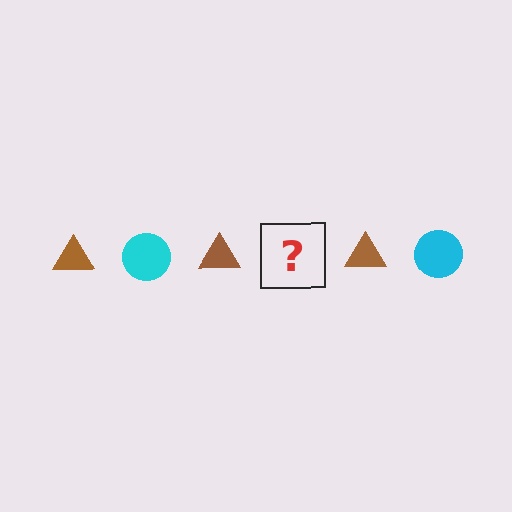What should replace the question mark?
The question mark should be replaced with a cyan circle.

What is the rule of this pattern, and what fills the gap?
The rule is that the pattern alternates between brown triangle and cyan circle. The gap should be filled with a cyan circle.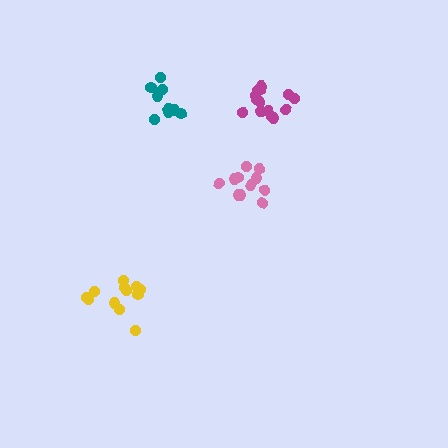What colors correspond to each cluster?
The clusters are colored: yellow, teal, magenta, pink.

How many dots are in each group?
Group 1: 12 dots, Group 2: 9 dots, Group 3: 14 dots, Group 4: 11 dots (46 total).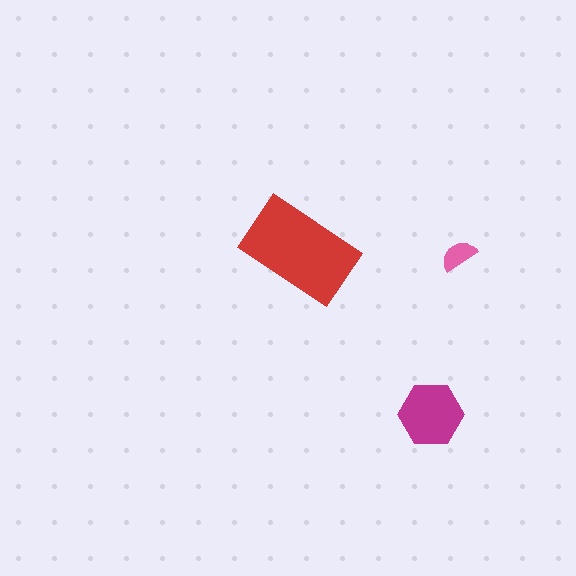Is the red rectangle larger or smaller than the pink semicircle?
Larger.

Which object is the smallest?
The pink semicircle.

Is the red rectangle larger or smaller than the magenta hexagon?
Larger.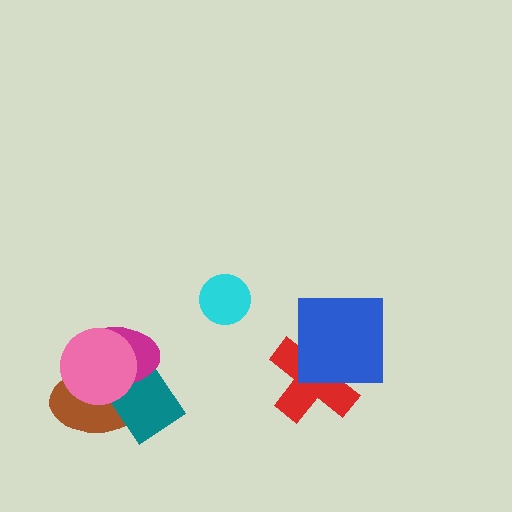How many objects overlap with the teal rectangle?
3 objects overlap with the teal rectangle.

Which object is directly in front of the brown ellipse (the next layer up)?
The teal rectangle is directly in front of the brown ellipse.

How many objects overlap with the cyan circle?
0 objects overlap with the cyan circle.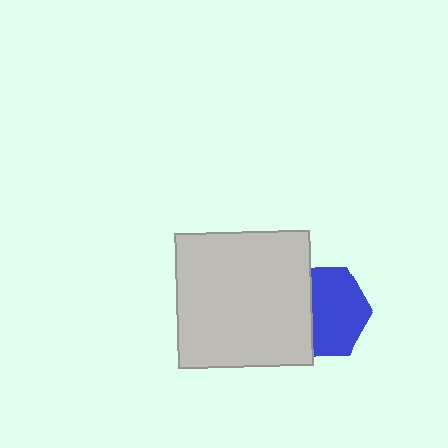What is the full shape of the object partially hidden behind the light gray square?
The partially hidden object is a blue hexagon.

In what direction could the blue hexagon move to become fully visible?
The blue hexagon could move right. That would shift it out from behind the light gray square entirely.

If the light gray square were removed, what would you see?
You would see the complete blue hexagon.